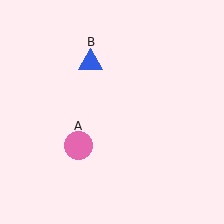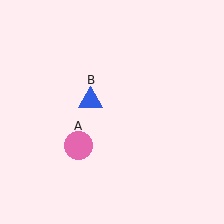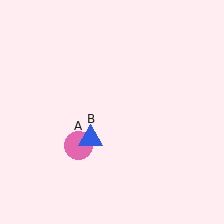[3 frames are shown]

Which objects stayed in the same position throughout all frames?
Pink circle (object A) remained stationary.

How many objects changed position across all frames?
1 object changed position: blue triangle (object B).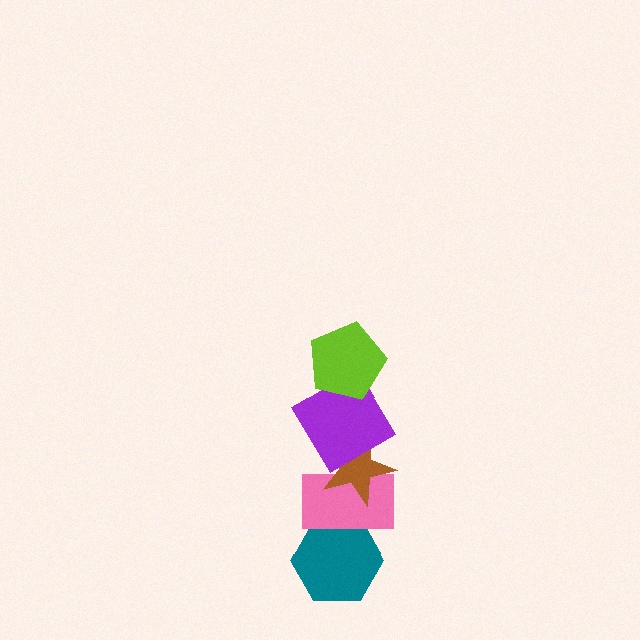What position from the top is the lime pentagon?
The lime pentagon is 1st from the top.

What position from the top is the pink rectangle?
The pink rectangle is 4th from the top.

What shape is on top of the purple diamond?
The lime pentagon is on top of the purple diamond.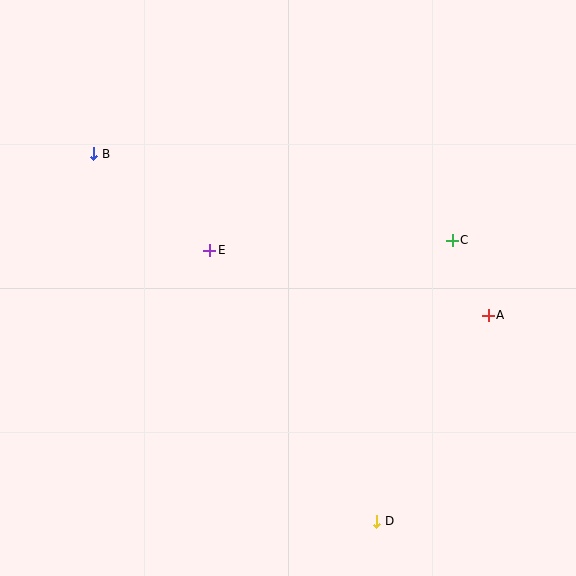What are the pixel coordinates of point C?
Point C is at (452, 240).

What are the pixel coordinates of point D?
Point D is at (377, 521).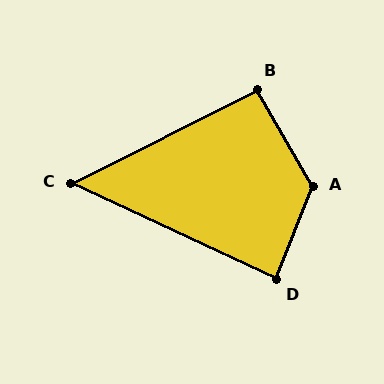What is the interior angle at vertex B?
Approximately 93 degrees (approximately right).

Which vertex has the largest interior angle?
A, at approximately 129 degrees.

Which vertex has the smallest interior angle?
C, at approximately 51 degrees.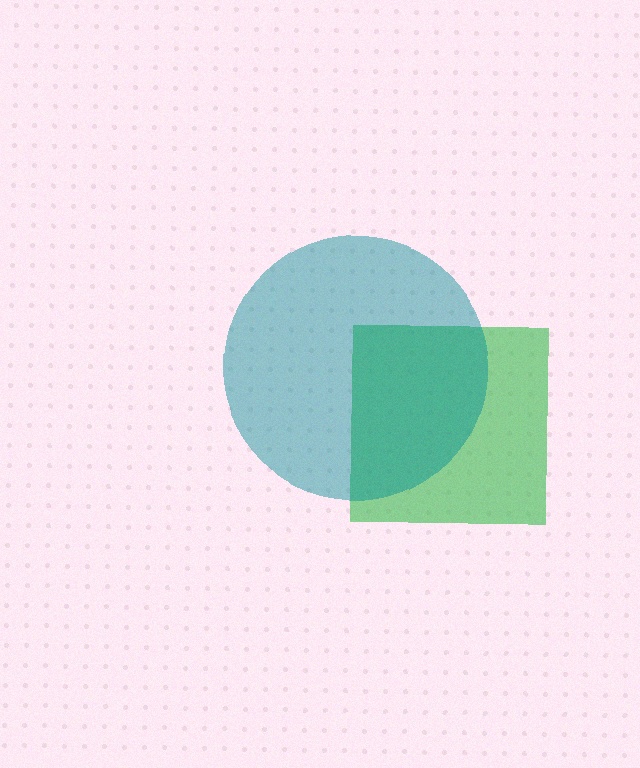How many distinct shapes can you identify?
There are 2 distinct shapes: a green square, a teal circle.